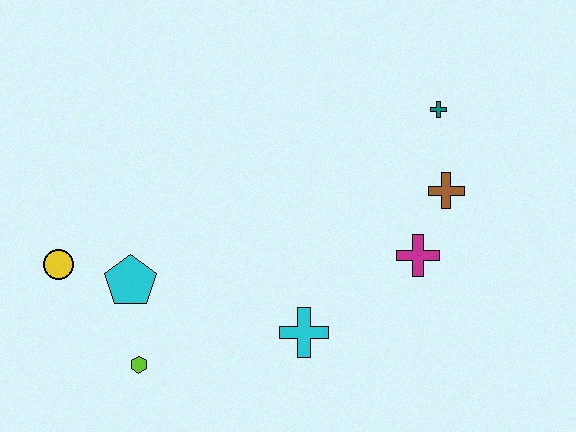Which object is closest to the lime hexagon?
The cyan pentagon is closest to the lime hexagon.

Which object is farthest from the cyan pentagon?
The teal cross is farthest from the cyan pentagon.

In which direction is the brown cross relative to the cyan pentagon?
The brown cross is to the right of the cyan pentagon.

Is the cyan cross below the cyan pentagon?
Yes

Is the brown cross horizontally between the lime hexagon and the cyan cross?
No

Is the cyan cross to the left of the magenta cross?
Yes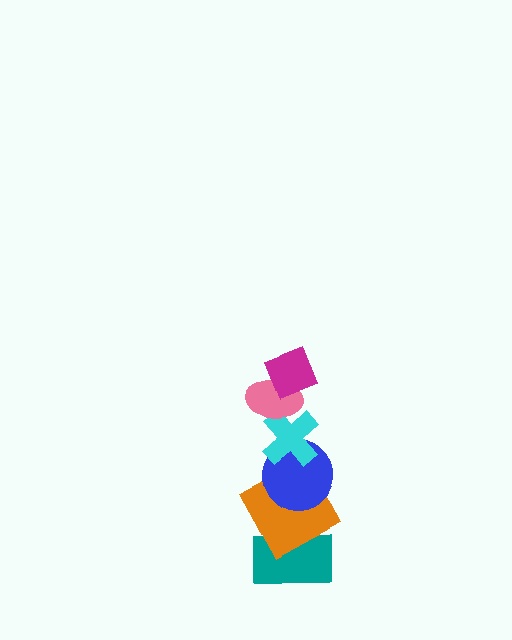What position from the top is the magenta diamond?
The magenta diamond is 1st from the top.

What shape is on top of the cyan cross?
The pink ellipse is on top of the cyan cross.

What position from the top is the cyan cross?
The cyan cross is 3rd from the top.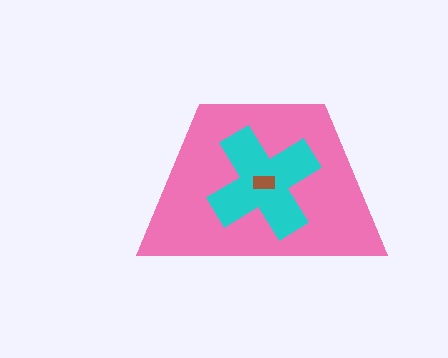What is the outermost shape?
The pink trapezoid.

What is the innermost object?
The brown rectangle.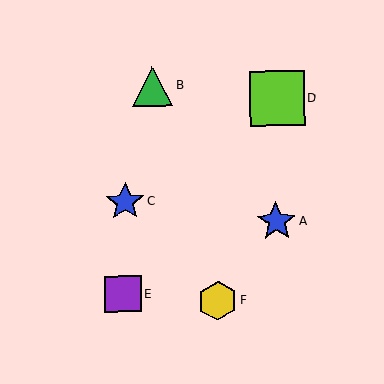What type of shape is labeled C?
Shape C is a blue star.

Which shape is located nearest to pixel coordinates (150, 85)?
The green triangle (labeled B) at (153, 86) is nearest to that location.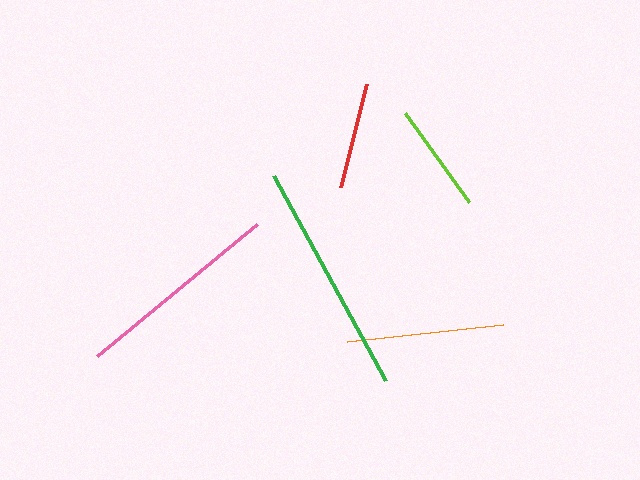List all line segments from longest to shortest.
From longest to shortest: green, pink, orange, lime, red.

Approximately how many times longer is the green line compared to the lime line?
The green line is approximately 2.1 times the length of the lime line.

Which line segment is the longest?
The green line is the longest at approximately 234 pixels.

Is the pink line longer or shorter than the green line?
The green line is longer than the pink line.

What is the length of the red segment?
The red segment is approximately 106 pixels long.